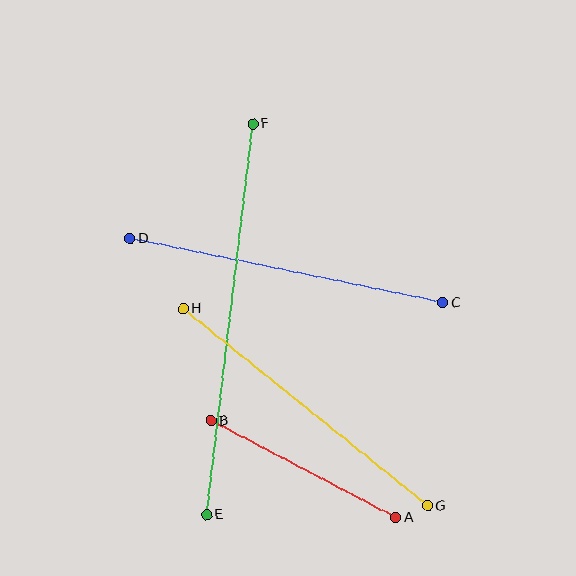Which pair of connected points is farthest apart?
Points E and F are farthest apart.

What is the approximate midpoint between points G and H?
The midpoint is at approximately (305, 407) pixels.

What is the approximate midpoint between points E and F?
The midpoint is at approximately (230, 319) pixels.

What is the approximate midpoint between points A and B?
The midpoint is at approximately (303, 469) pixels.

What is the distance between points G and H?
The distance is approximately 314 pixels.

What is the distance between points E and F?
The distance is approximately 394 pixels.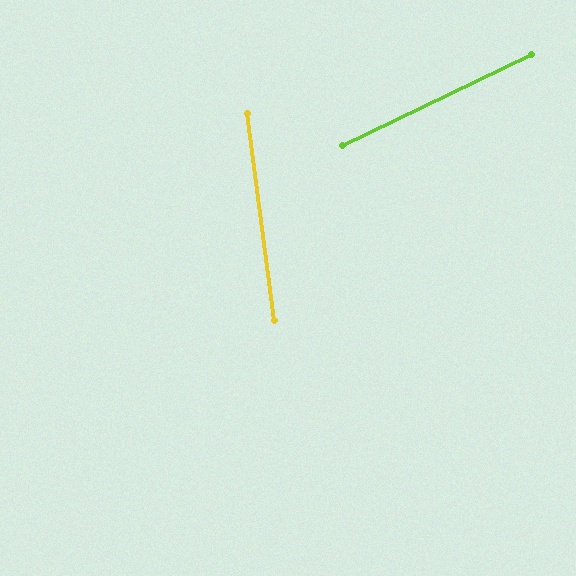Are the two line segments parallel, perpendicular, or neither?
Neither parallel nor perpendicular — they differ by about 72°.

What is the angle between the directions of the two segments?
Approximately 72 degrees.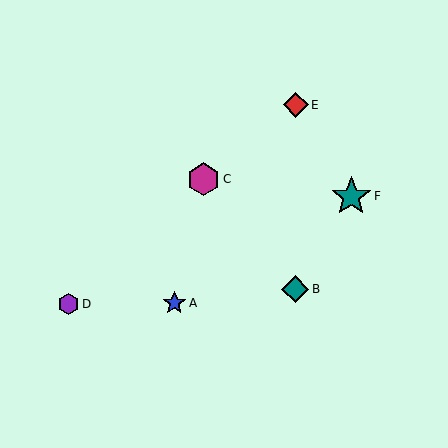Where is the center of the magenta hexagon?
The center of the magenta hexagon is at (204, 179).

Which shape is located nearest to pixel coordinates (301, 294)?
The teal diamond (labeled B) at (295, 289) is nearest to that location.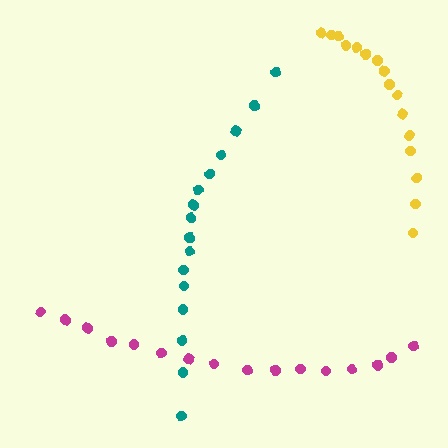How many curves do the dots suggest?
There are 3 distinct paths.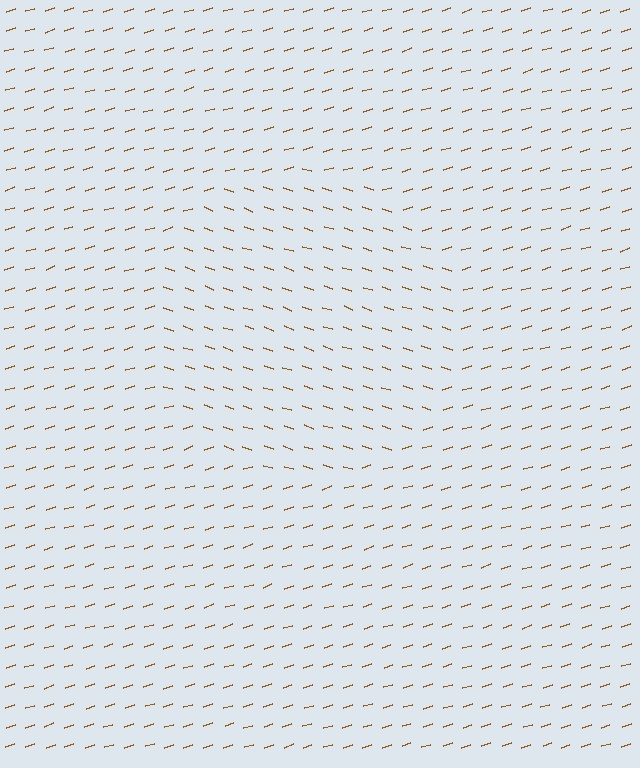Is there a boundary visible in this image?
Yes, there is a texture boundary formed by a change in line orientation.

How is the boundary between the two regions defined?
The boundary is defined purely by a change in line orientation (approximately 36 degrees difference). All lines are the same color and thickness.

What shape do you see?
I see a circle.